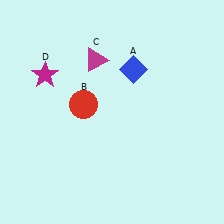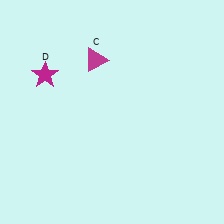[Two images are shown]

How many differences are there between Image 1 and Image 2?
There are 2 differences between the two images.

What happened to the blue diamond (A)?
The blue diamond (A) was removed in Image 2. It was in the top-right area of Image 1.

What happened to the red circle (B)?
The red circle (B) was removed in Image 2. It was in the top-left area of Image 1.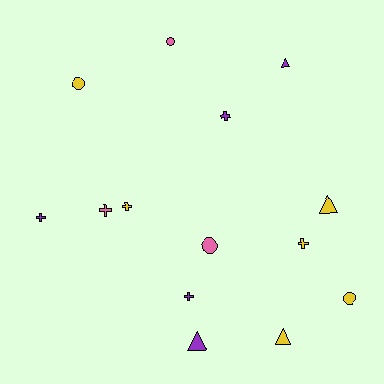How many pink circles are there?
There are 2 pink circles.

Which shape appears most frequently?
Cross, with 6 objects.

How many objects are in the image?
There are 14 objects.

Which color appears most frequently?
Yellow, with 6 objects.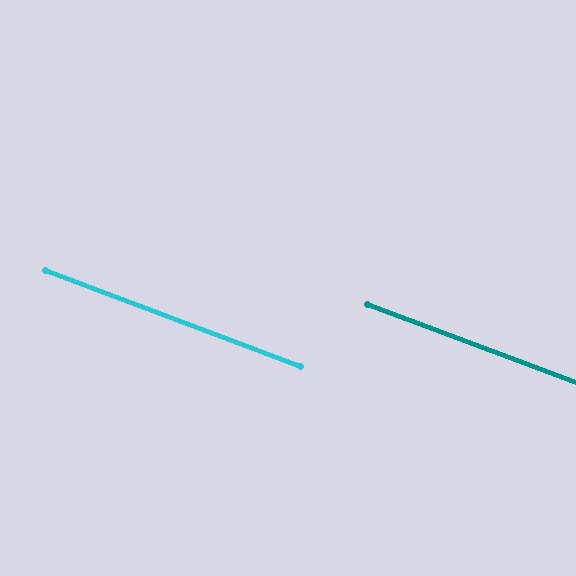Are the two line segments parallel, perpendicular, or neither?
Parallel — their directions differ by only 0.1°.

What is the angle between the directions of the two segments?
Approximately 0 degrees.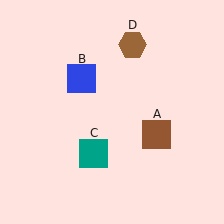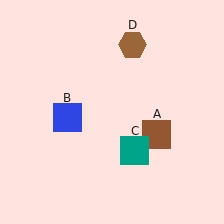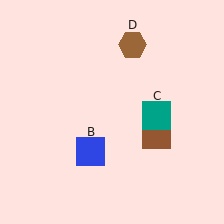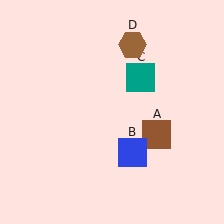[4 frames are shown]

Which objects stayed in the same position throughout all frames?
Brown square (object A) and brown hexagon (object D) remained stationary.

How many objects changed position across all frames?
2 objects changed position: blue square (object B), teal square (object C).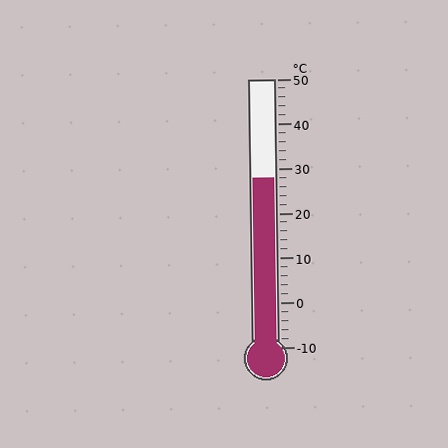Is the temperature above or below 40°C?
The temperature is below 40°C.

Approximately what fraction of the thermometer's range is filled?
The thermometer is filled to approximately 65% of its range.